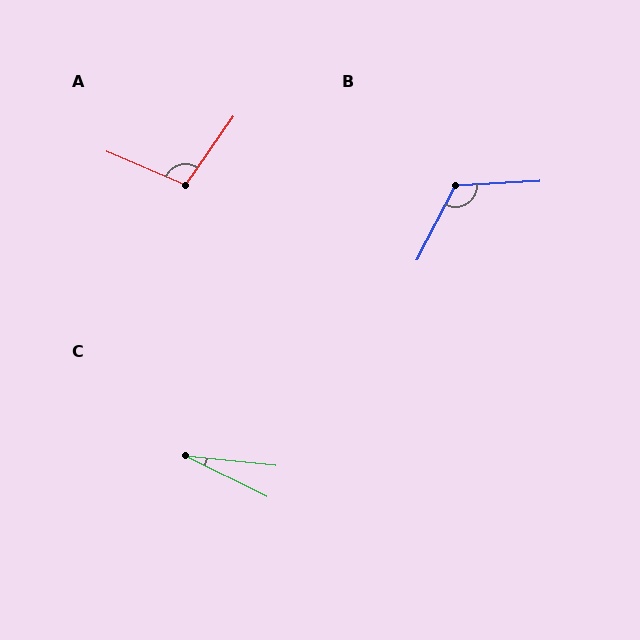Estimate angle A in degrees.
Approximately 102 degrees.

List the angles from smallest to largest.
C (21°), A (102°), B (121°).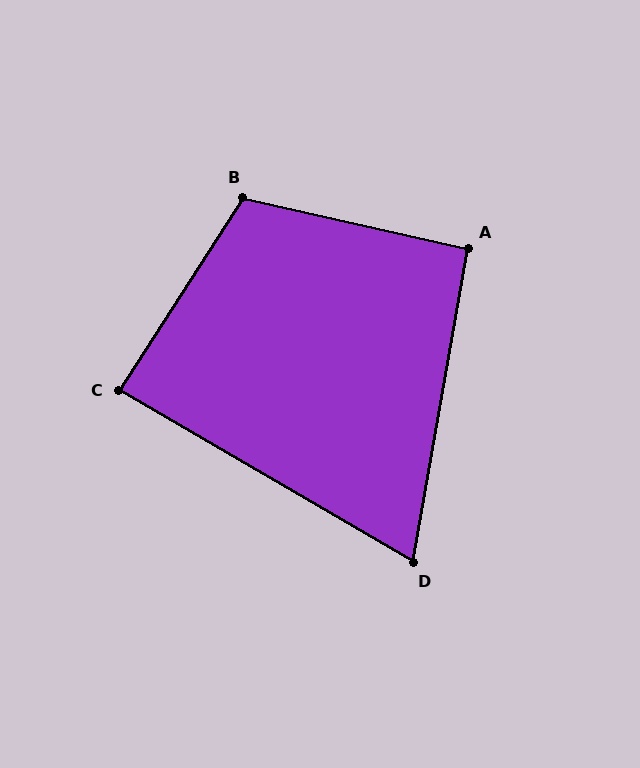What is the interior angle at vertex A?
Approximately 93 degrees (approximately right).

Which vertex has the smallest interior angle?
D, at approximately 70 degrees.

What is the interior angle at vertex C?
Approximately 87 degrees (approximately right).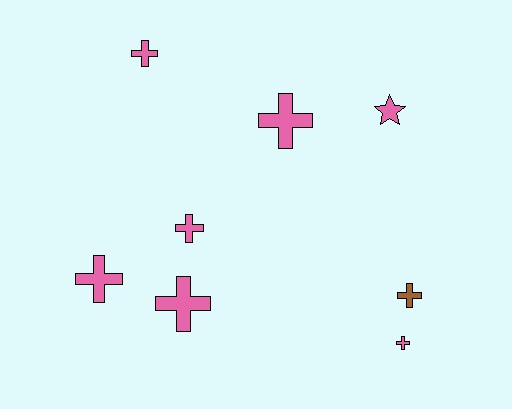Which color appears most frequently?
Pink, with 7 objects.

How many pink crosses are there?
There are 6 pink crosses.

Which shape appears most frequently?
Cross, with 7 objects.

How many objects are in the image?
There are 8 objects.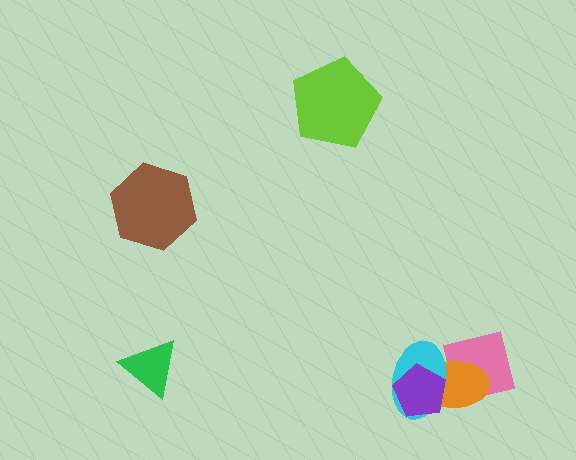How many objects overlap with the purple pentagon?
2 objects overlap with the purple pentagon.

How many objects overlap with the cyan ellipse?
3 objects overlap with the cyan ellipse.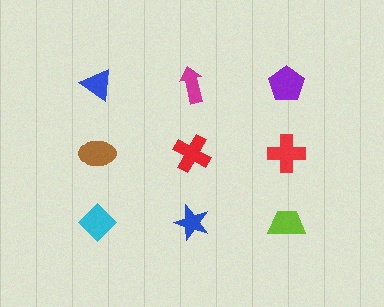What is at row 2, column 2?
A red cross.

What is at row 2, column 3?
A red cross.